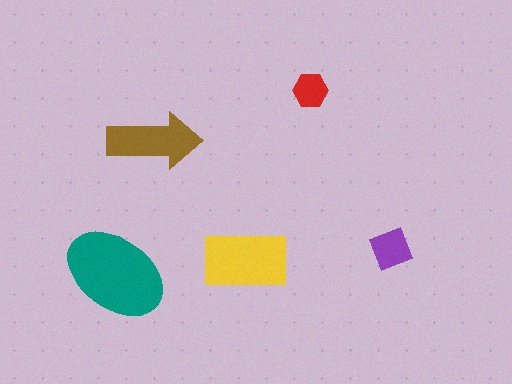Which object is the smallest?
The red hexagon.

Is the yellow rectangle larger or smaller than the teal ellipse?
Smaller.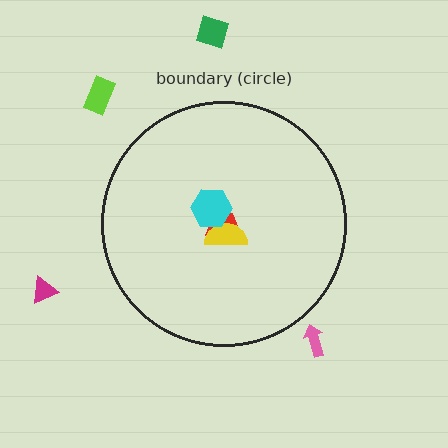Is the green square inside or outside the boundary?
Outside.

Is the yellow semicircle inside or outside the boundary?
Inside.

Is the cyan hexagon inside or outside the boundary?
Inside.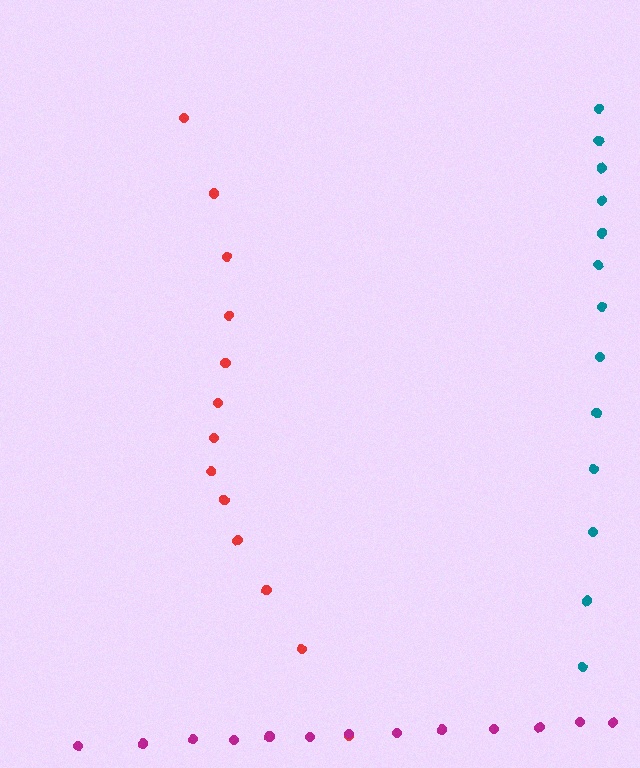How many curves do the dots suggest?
There are 3 distinct paths.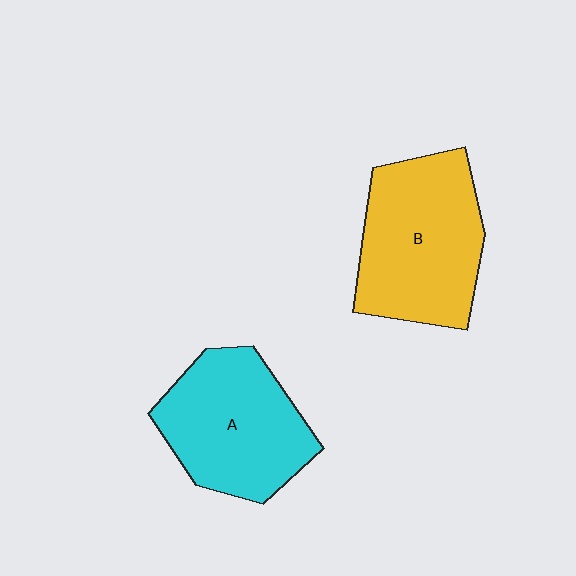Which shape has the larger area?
Shape B (yellow).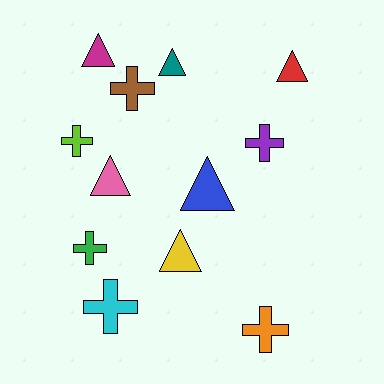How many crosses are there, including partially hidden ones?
There are 6 crosses.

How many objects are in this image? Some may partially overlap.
There are 12 objects.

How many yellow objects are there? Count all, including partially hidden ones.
There is 1 yellow object.